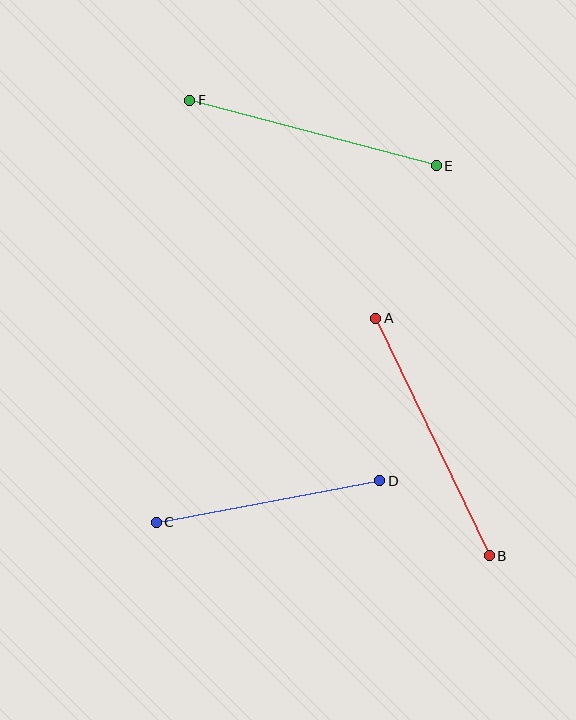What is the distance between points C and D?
The distance is approximately 227 pixels.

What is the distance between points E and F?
The distance is approximately 255 pixels.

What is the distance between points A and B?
The distance is approximately 263 pixels.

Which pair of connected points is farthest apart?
Points A and B are farthest apart.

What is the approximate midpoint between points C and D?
The midpoint is at approximately (268, 502) pixels.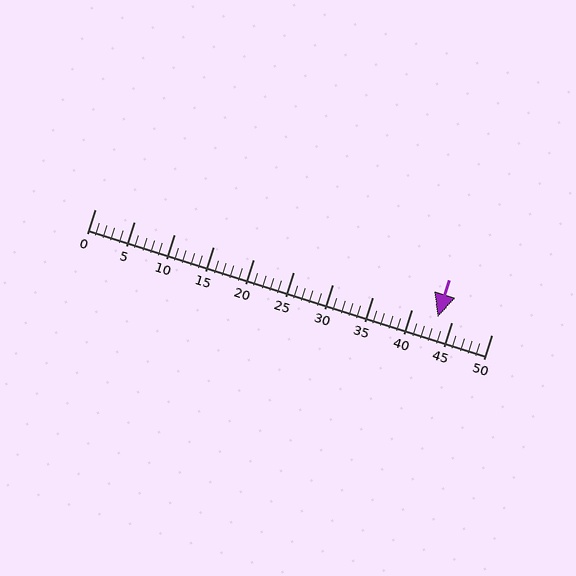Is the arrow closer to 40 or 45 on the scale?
The arrow is closer to 45.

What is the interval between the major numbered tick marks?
The major tick marks are spaced 5 units apart.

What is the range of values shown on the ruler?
The ruler shows values from 0 to 50.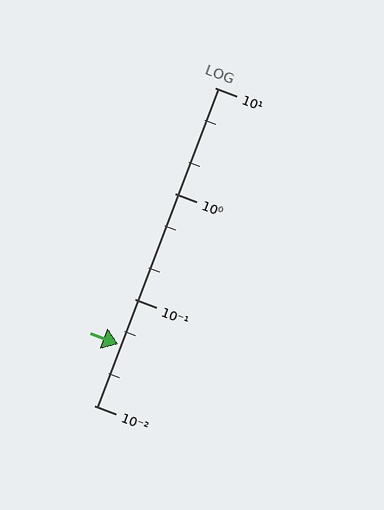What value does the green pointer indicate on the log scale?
The pointer indicates approximately 0.038.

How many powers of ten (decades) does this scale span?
The scale spans 3 decades, from 0.01 to 10.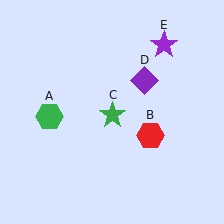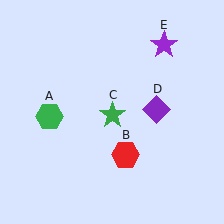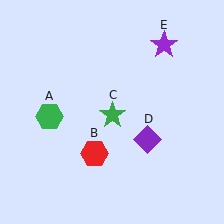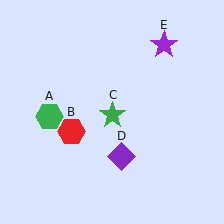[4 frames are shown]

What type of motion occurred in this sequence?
The red hexagon (object B), purple diamond (object D) rotated clockwise around the center of the scene.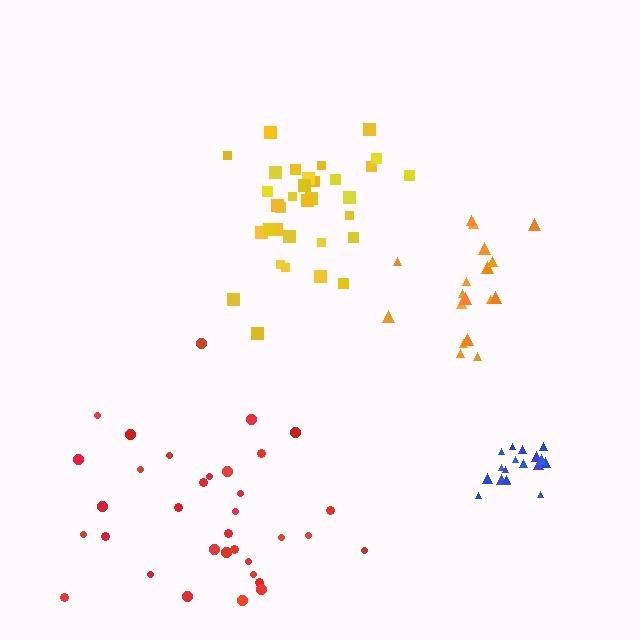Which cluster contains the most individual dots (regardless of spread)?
Red (34).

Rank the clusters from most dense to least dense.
blue, yellow, orange, red.